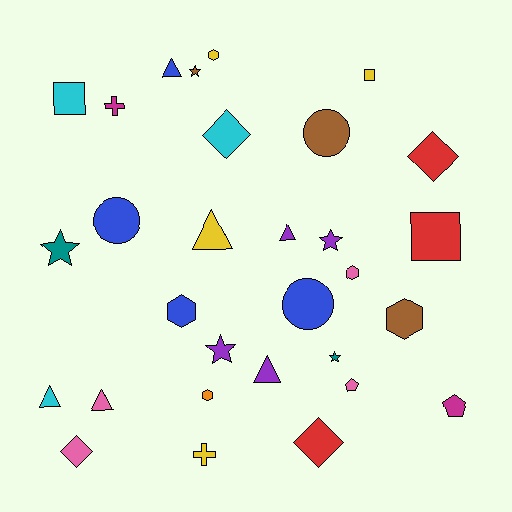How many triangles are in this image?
There are 6 triangles.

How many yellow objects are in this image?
There are 4 yellow objects.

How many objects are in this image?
There are 30 objects.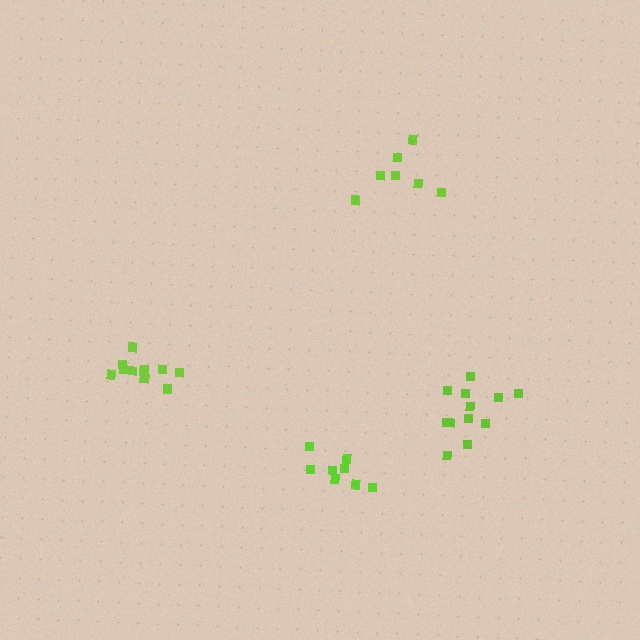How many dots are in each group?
Group 1: 12 dots, Group 2: 11 dots, Group 3: 7 dots, Group 4: 8 dots (38 total).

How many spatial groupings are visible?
There are 4 spatial groupings.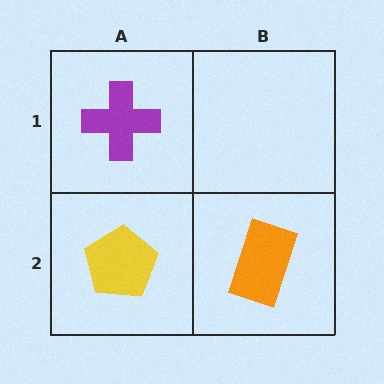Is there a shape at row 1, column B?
No, that cell is empty.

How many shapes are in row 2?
2 shapes.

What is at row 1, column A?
A purple cross.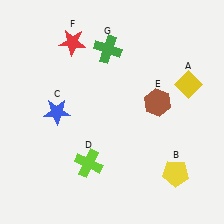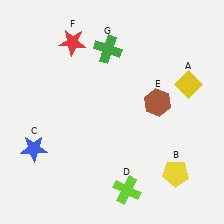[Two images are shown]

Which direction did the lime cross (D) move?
The lime cross (D) moved right.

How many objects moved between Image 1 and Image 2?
2 objects moved between the two images.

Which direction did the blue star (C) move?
The blue star (C) moved down.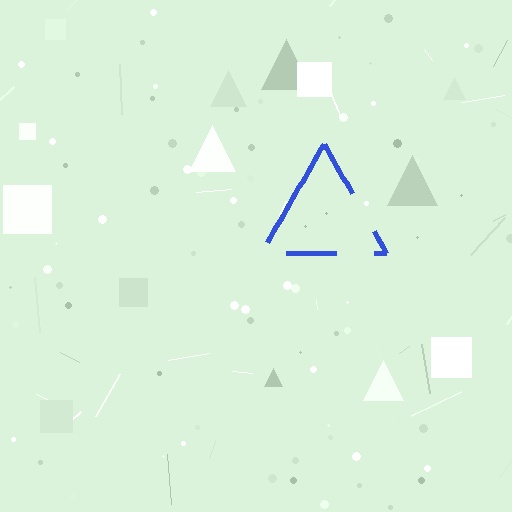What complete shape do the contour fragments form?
The contour fragments form a triangle.